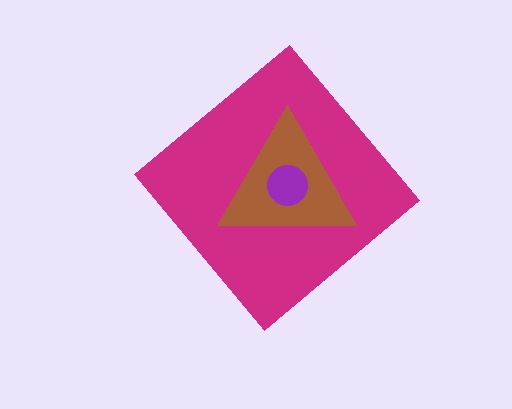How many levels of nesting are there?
3.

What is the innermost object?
The purple circle.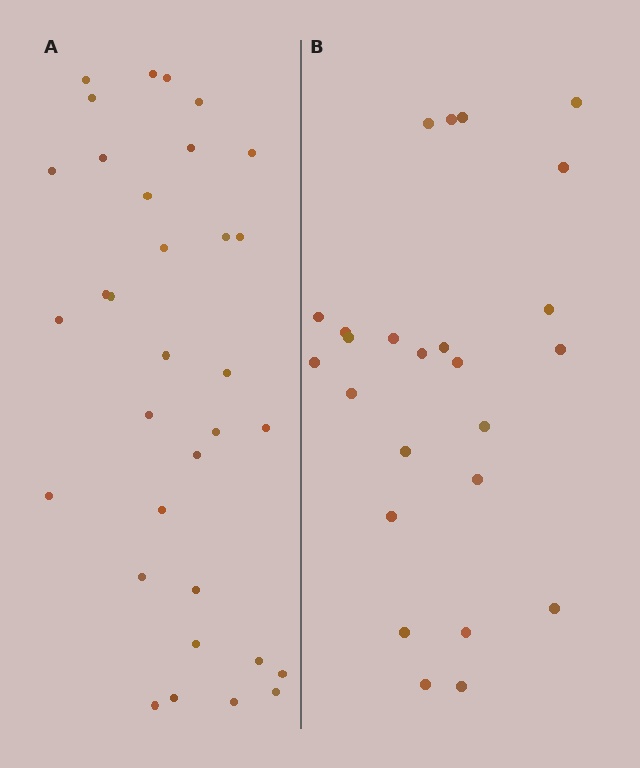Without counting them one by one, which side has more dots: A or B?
Region A (the left region) has more dots.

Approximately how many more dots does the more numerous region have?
Region A has roughly 8 or so more dots than region B.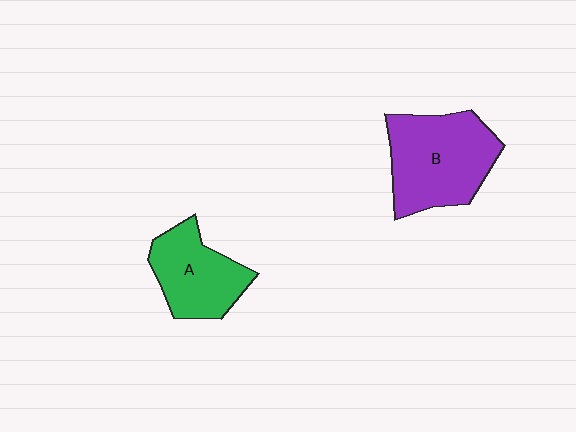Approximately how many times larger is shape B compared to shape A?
Approximately 1.4 times.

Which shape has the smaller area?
Shape A (green).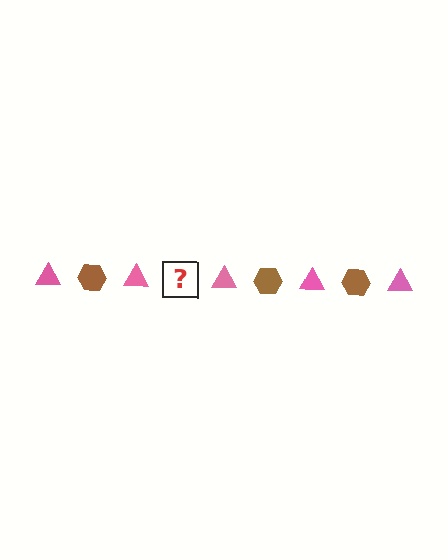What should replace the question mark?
The question mark should be replaced with a brown hexagon.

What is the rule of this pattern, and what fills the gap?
The rule is that the pattern alternates between pink triangle and brown hexagon. The gap should be filled with a brown hexagon.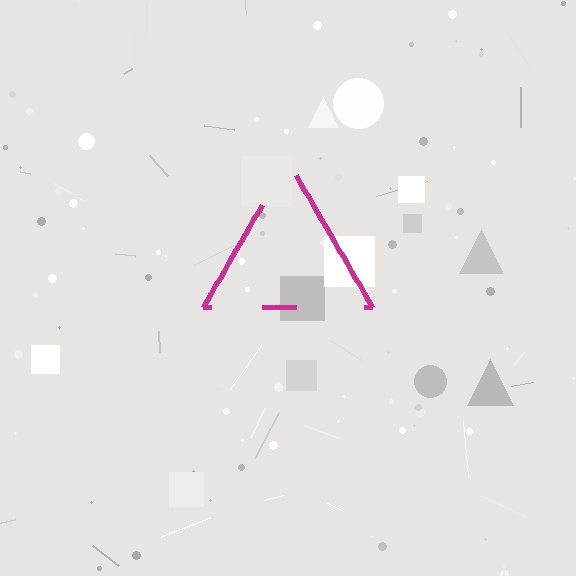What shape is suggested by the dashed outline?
The dashed outline suggests a triangle.